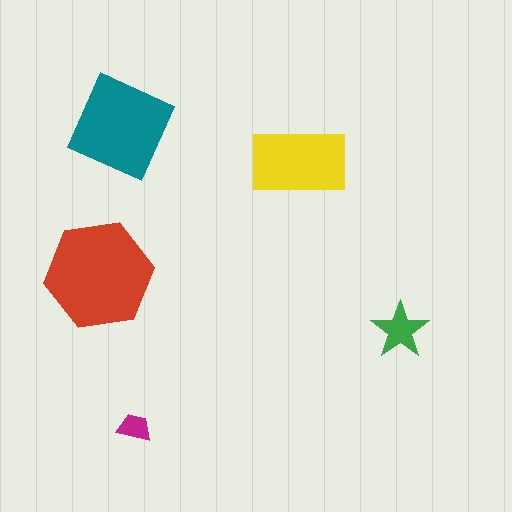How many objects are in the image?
There are 5 objects in the image.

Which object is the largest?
The red hexagon.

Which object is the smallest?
The magenta trapezoid.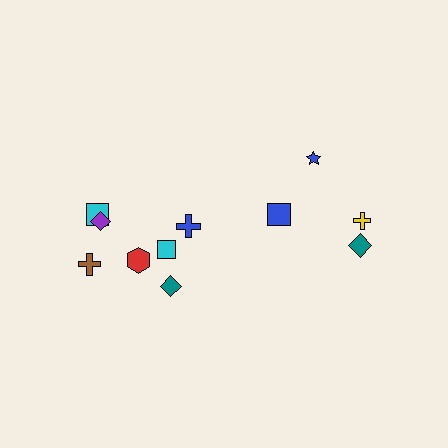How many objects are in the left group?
There are 7 objects.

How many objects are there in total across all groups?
There are 11 objects.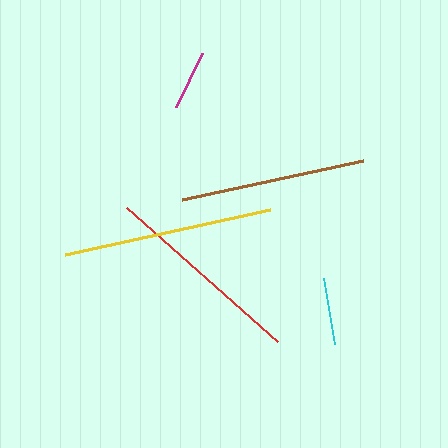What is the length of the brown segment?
The brown segment is approximately 186 pixels long.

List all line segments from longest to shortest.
From longest to shortest: yellow, red, brown, cyan, magenta.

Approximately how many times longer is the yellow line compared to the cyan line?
The yellow line is approximately 3.1 times the length of the cyan line.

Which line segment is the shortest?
The magenta line is the shortest at approximately 60 pixels.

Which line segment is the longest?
The yellow line is the longest at approximately 210 pixels.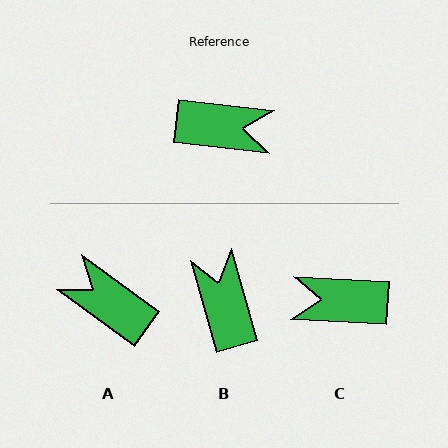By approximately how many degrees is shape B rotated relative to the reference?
Approximately 113 degrees counter-clockwise.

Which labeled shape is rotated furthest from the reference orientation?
C, about 176 degrees away.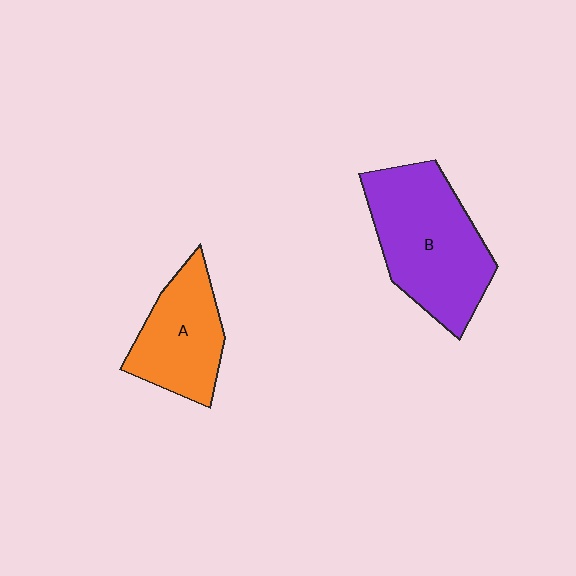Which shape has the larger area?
Shape B (purple).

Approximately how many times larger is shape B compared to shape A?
Approximately 1.5 times.